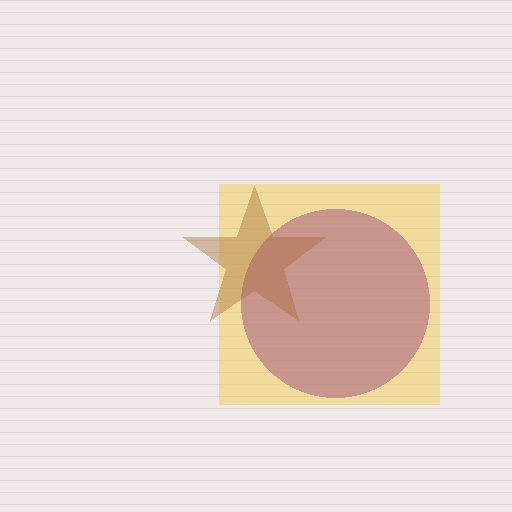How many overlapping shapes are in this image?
There are 3 overlapping shapes in the image.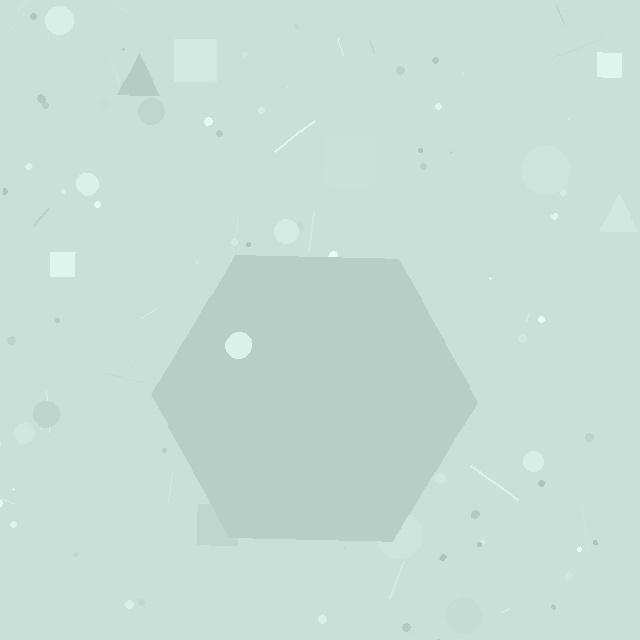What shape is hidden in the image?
A hexagon is hidden in the image.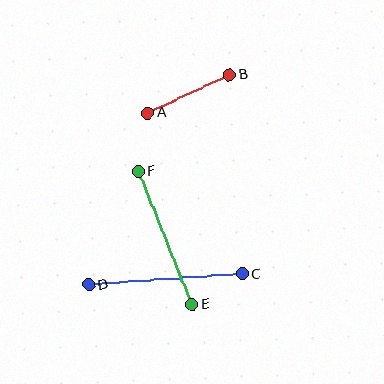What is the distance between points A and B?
The distance is approximately 90 pixels.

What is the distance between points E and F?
The distance is approximately 144 pixels.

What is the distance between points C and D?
The distance is approximately 154 pixels.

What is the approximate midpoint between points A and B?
The midpoint is at approximately (189, 94) pixels.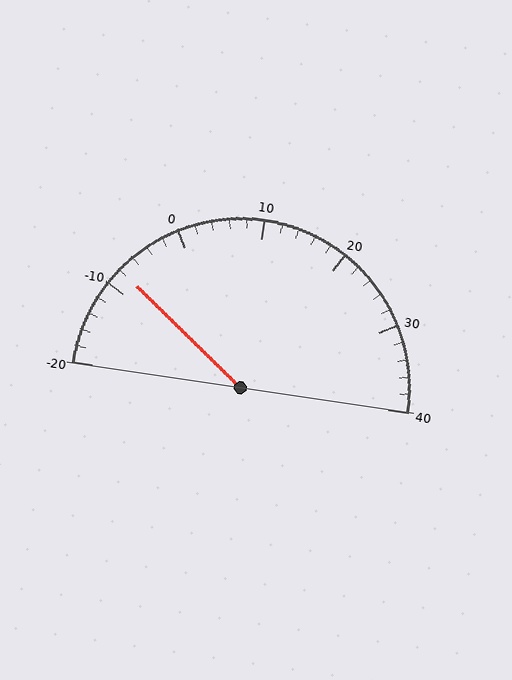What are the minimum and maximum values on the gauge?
The gauge ranges from -20 to 40.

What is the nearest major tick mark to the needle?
The nearest major tick mark is -10.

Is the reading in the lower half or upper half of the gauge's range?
The reading is in the lower half of the range (-20 to 40).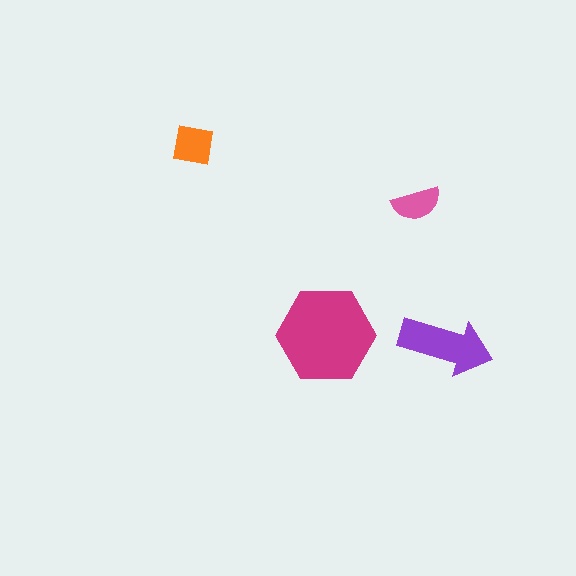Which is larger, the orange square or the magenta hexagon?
The magenta hexagon.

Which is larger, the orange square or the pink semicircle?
The orange square.